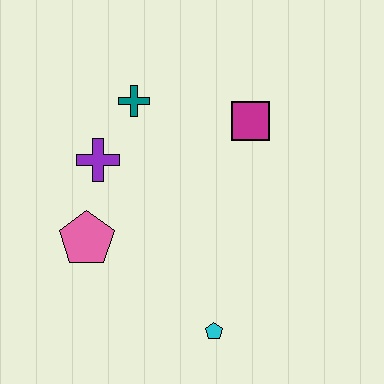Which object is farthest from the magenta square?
The cyan pentagon is farthest from the magenta square.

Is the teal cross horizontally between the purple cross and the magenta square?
Yes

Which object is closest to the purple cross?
The teal cross is closest to the purple cross.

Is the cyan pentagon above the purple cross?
No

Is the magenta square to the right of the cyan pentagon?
Yes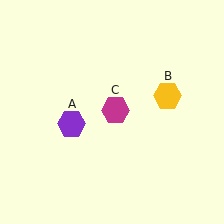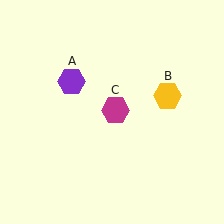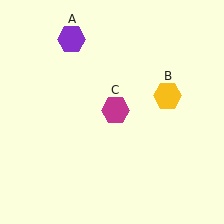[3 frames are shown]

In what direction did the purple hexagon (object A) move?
The purple hexagon (object A) moved up.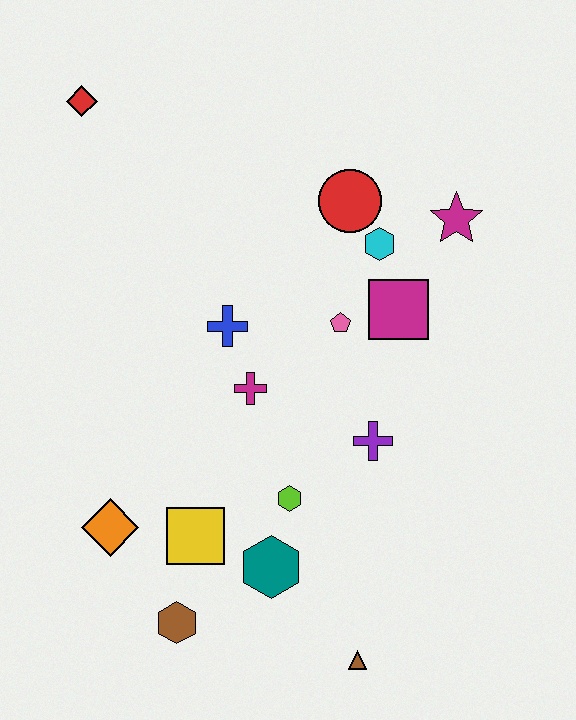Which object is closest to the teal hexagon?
The lime hexagon is closest to the teal hexagon.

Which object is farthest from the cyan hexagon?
The brown hexagon is farthest from the cyan hexagon.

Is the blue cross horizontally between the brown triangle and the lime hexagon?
No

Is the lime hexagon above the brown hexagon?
Yes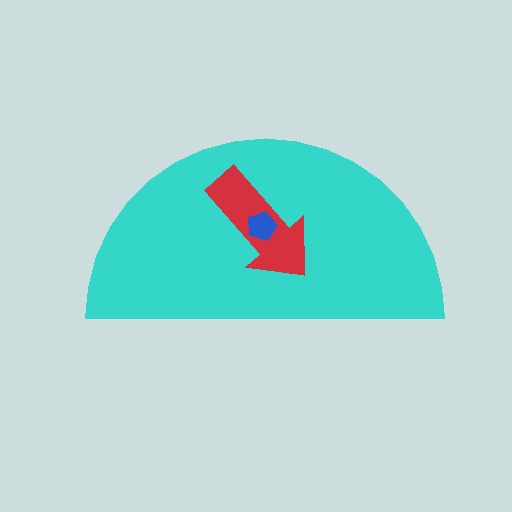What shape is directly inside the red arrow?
The blue pentagon.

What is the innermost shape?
The blue pentagon.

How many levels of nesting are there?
3.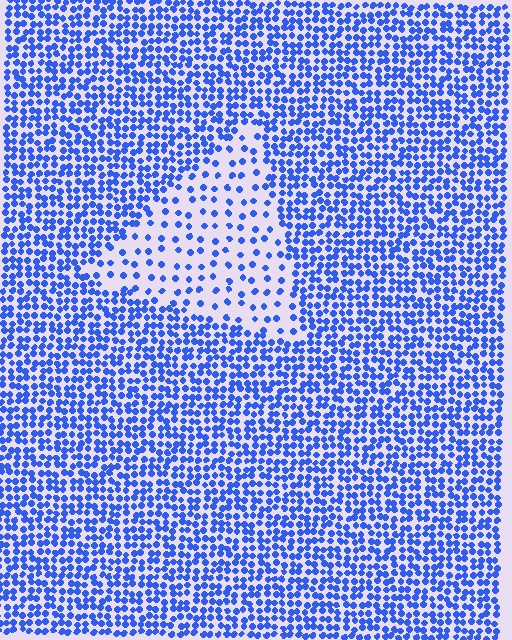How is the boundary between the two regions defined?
The boundary is defined by a change in element density (approximately 2.7x ratio). All elements are the same color, size, and shape.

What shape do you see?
I see a triangle.